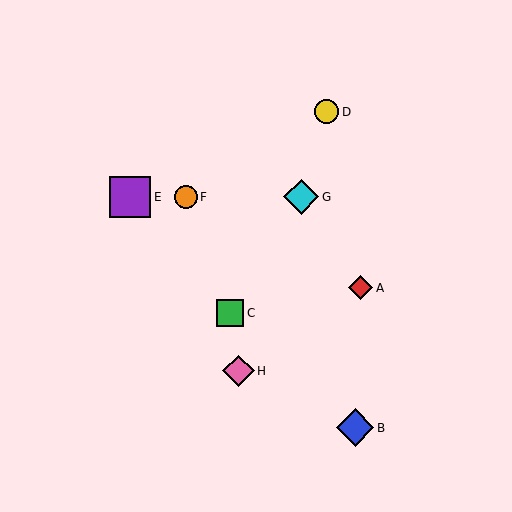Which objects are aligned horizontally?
Objects E, F, G are aligned horizontally.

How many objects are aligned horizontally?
3 objects (E, F, G) are aligned horizontally.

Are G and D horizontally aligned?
No, G is at y≈197 and D is at y≈112.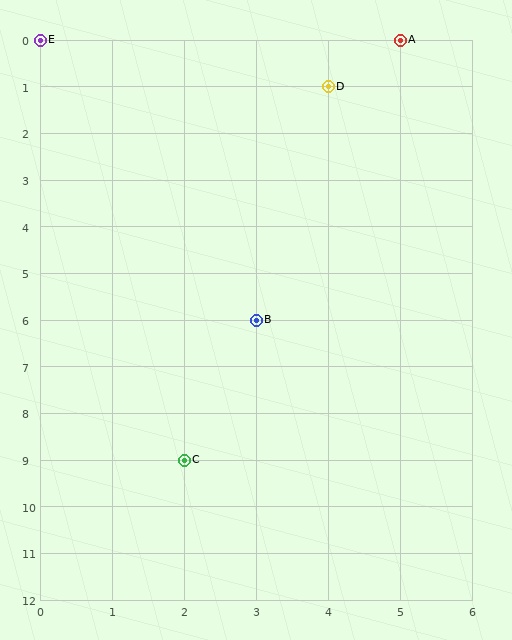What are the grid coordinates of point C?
Point C is at grid coordinates (2, 9).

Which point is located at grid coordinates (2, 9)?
Point C is at (2, 9).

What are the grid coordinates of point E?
Point E is at grid coordinates (0, 0).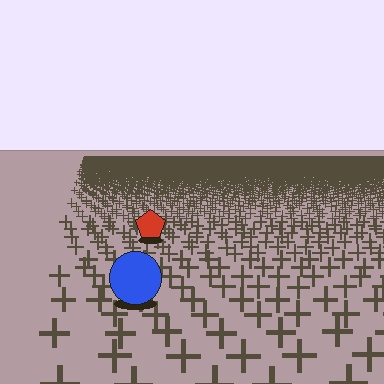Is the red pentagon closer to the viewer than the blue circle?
No. The blue circle is closer — you can tell from the texture gradient: the ground texture is coarser near it.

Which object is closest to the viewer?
The blue circle is closest. The texture marks near it are larger and more spread out.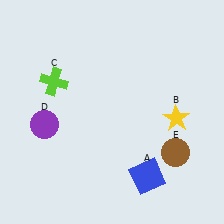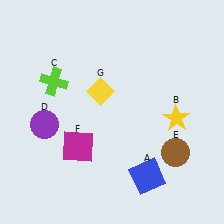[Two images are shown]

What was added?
A magenta square (F), a yellow diamond (G) were added in Image 2.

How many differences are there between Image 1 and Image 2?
There are 2 differences between the two images.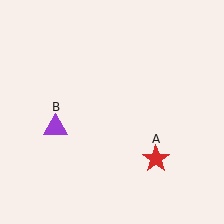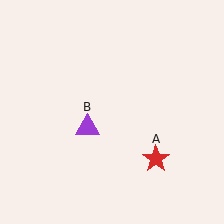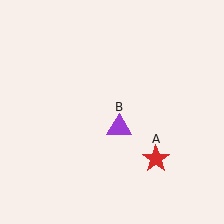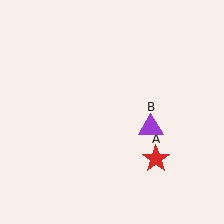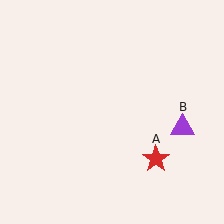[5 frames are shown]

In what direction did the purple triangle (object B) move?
The purple triangle (object B) moved right.